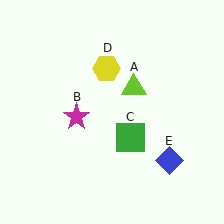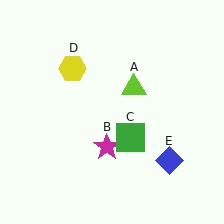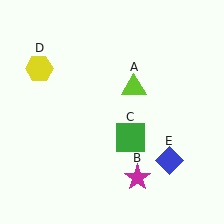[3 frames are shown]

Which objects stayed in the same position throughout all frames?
Lime triangle (object A) and green square (object C) and blue diamond (object E) remained stationary.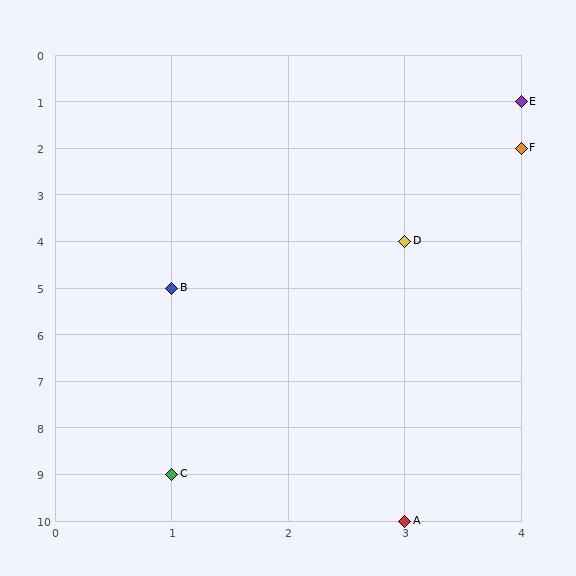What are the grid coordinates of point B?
Point B is at grid coordinates (1, 5).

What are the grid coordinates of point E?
Point E is at grid coordinates (4, 1).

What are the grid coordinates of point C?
Point C is at grid coordinates (1, 9).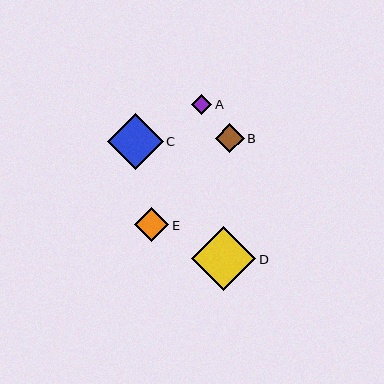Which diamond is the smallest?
Diamond A is the smallest with a size of approximately 21 pixels.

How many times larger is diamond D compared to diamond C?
Diamond D is approximately 1.2 times the size of diamond C.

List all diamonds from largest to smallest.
From largest to smallest: D, C, E, B, A.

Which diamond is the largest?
Diamond D is the largest with a size of approximately 64 pixels.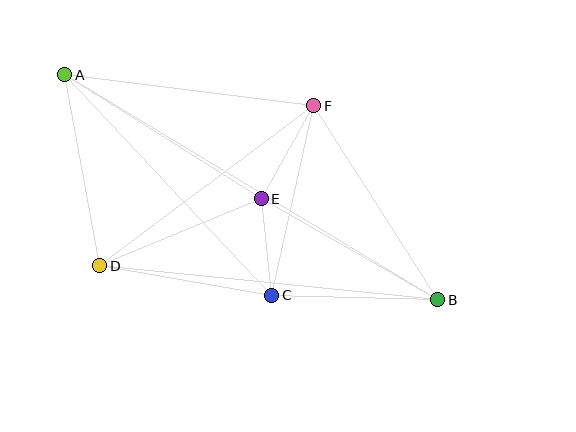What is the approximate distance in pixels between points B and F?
The distance between B and F is approximately 230 pixels.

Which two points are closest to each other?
Points C and E are closest to each other.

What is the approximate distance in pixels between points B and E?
The distance between B and E is approximately 204 pixels.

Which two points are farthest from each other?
Points A and B are farthest from each other.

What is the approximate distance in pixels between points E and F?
The distance between E and F is approximately 107 pixels.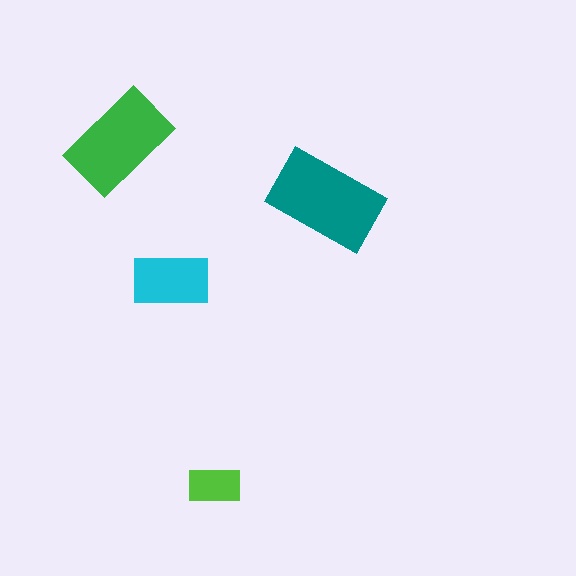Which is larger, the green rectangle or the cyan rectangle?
The green one.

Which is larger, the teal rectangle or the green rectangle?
The teal one.